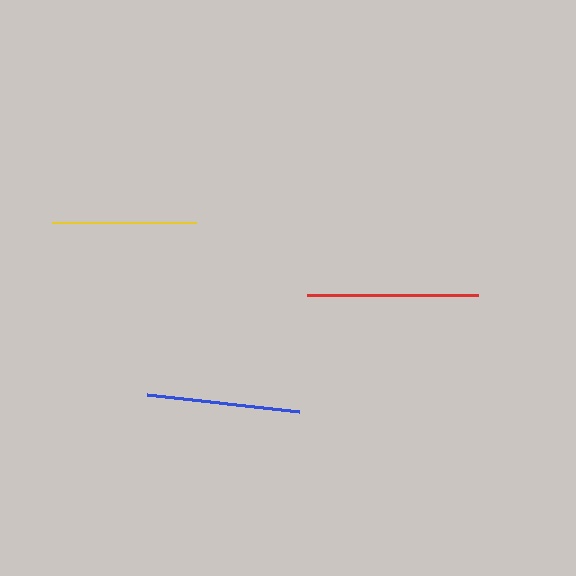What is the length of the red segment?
The red segment is approximately 171 pixels long.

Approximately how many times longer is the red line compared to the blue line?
The red line is approximately 1.1 times the length of the blue line.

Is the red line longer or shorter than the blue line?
The red line is longer than the blue line.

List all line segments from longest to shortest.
From longest to shortest: red, blue, yellow.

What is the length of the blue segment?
The blue segment is approximately 153 pixels long.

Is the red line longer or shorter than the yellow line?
The red line is longer than the yellow line.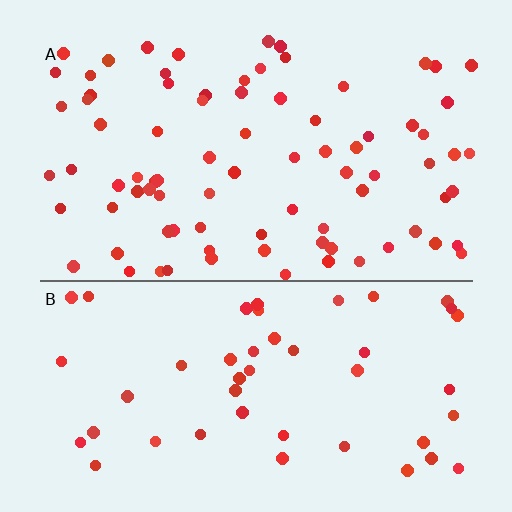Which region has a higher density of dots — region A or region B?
A (the top).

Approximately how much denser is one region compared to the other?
Approximately 1.8× — region A over region B.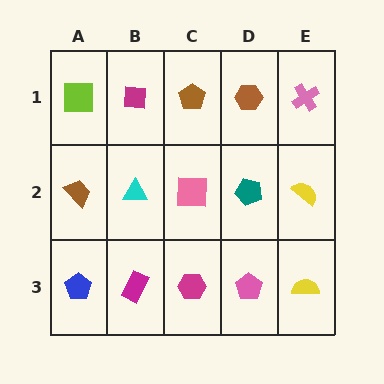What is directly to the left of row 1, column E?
A brown hexagon.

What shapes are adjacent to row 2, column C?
A brown pentagon (row 1, column C), a magenta hexagon (row 3, column C), a cyan triangle (row 2, column B), a teal pentagon (row 2, column D).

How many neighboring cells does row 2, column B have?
4.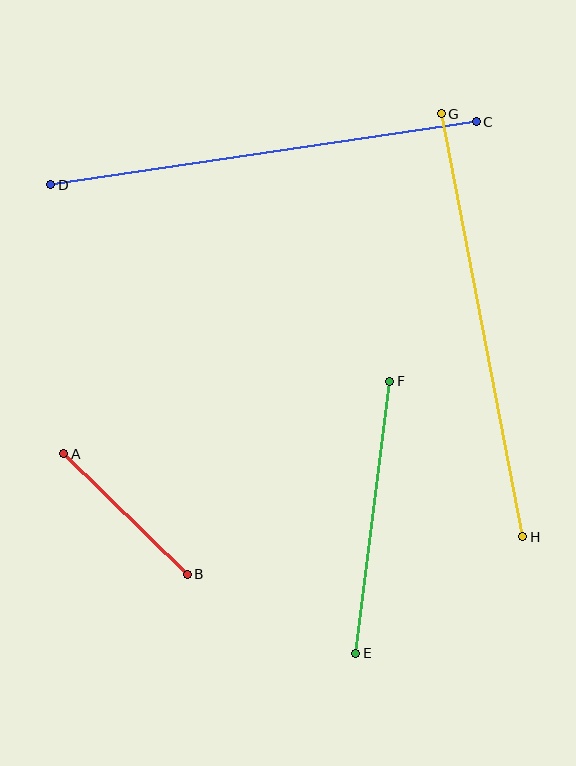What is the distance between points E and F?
The distance is approximately 274 pixels.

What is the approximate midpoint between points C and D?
The midpoint is at approximately (264, 153) pixels.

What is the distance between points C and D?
The distance is approximately 430 pixels.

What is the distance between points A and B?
The distance is approximately 173 pixels.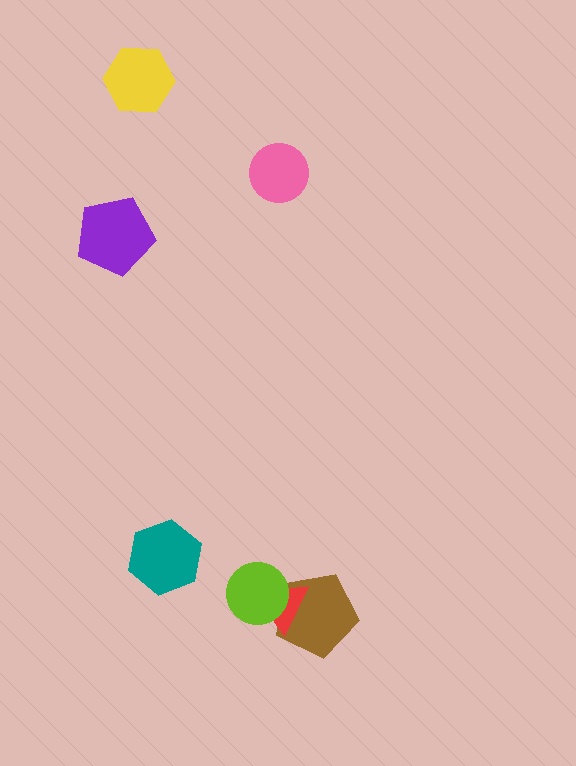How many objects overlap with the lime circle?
2 objects overlap with the lime circle.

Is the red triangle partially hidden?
Yes, it is partially covered by another shape.